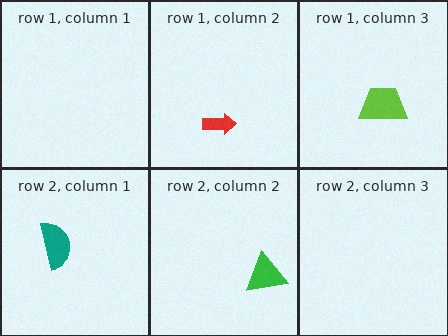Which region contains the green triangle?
The row 2, column 2 region.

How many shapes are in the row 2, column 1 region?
1.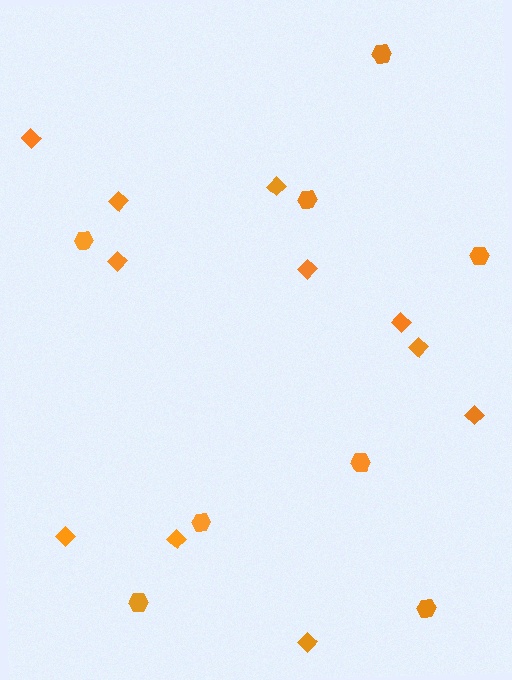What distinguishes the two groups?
There are 2 groups: one group of diamonds (11) and one group of hexagons (8).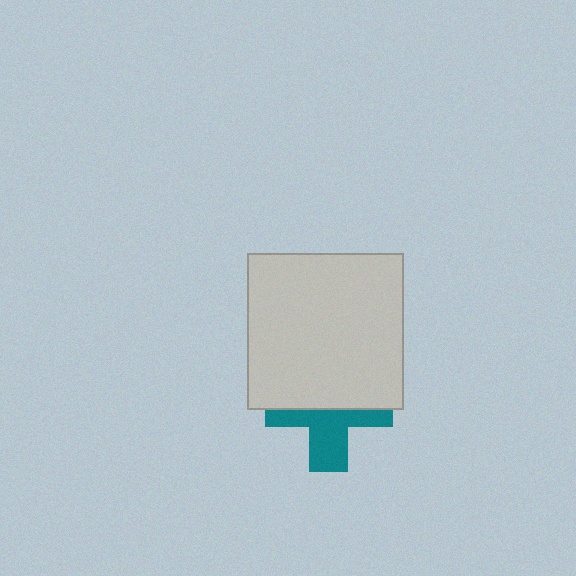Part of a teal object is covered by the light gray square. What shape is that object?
It is a cross.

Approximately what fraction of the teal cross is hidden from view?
Roughly 52% of the teal cross is hidden behind the light gray square.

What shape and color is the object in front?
The object in front is a light gray square.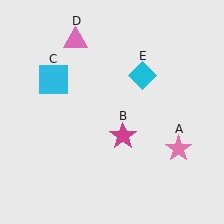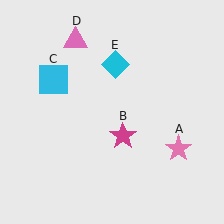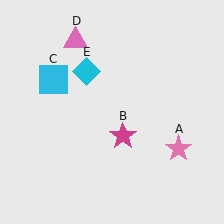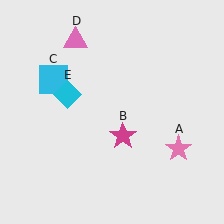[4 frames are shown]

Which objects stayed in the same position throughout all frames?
Pink star (object A) and magenta star (object B) and cyan square (object C) and pink triangle (object D) remained stationary.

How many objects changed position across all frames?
1 object changed position: cyan diamond (object E).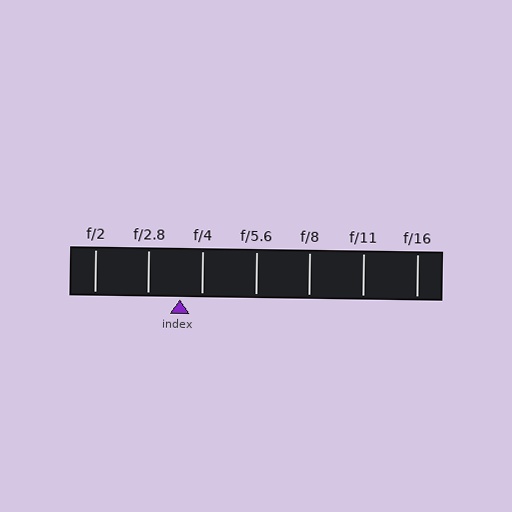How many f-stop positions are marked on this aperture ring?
There are 7 f-stop positions marked.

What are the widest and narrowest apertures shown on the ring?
The widest aperture shown is f/2 and the narrowest is f/16.